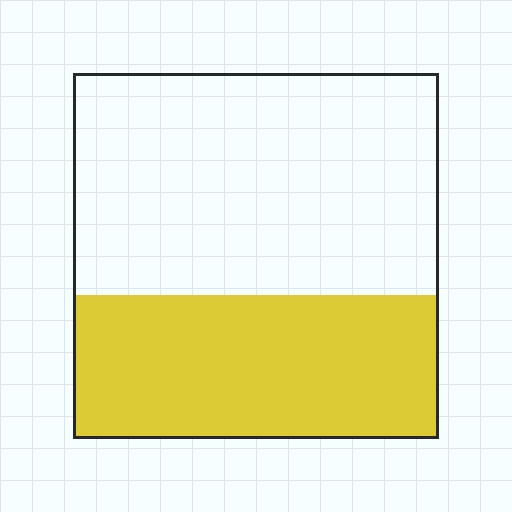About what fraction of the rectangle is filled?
About two fifths (2/5).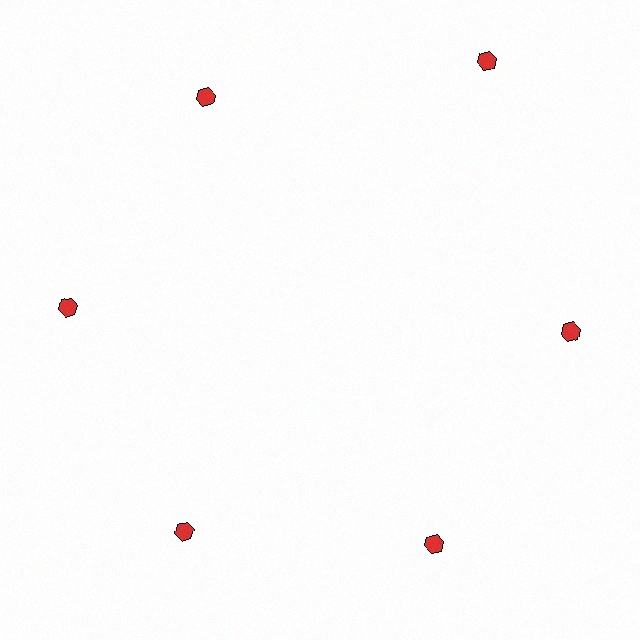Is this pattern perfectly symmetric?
No. The 6 red hexagons are arranged in a ring, but one element near the 1 o'clock position is pushed outward from the center, breaking the 6-fold rotational symmetry.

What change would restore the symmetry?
The symmetry would be restored by moving it inward, back onto the ring so that all 6 hexagons sit at equal angles and equal distance from the center.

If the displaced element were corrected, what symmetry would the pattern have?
It would have 6-fold rotational symmetry — the pattern would map onto itself every 60 degrees.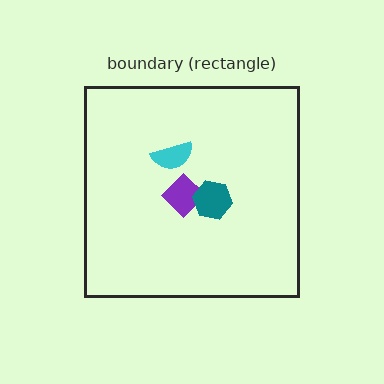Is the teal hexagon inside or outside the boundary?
Inside.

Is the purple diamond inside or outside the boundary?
Inside.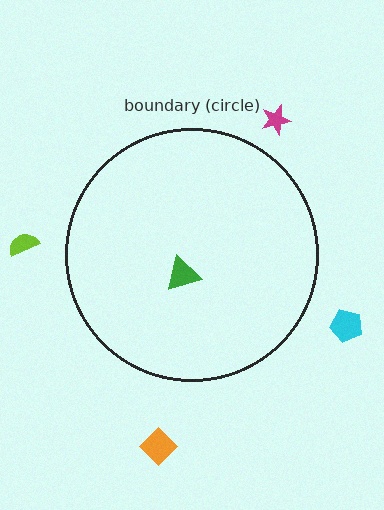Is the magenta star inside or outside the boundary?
Outside.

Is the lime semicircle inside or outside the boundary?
Outside.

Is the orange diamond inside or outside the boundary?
Outside.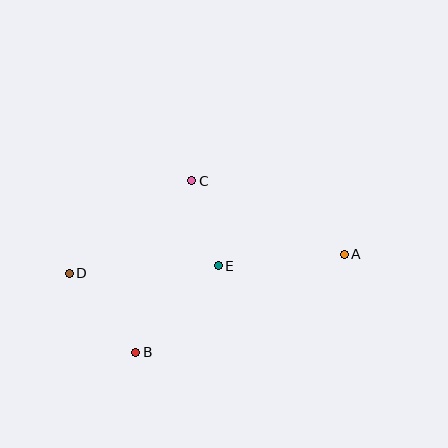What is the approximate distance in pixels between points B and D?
The distance between B and D is approximately 103 pixels.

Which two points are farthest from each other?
Points A and D are farthest from each other.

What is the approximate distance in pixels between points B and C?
The distance between B and C is approximately 180 pixels.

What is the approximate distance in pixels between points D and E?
The distance between D and E is approximately 149 pixels.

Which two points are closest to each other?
Points C and E are closest to each other.